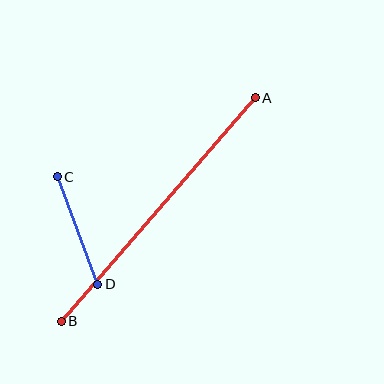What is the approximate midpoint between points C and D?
The midpoint is at approximately (78, 231) pixels.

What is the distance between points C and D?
The distance is approximately 115 pixels.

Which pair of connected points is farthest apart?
Points A and B are farthest apart.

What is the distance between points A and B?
The distance is approximately 296 pixels.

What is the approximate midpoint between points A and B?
The midpoint is at approximately (158, 209) pixels.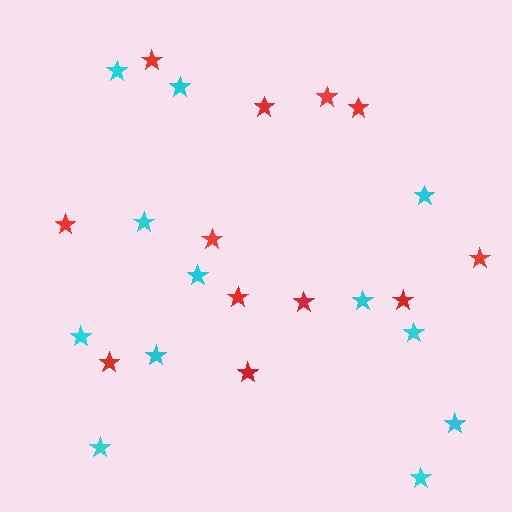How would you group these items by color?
There are 2 groups: one group of red stars (12) and one group of cyan stars (12).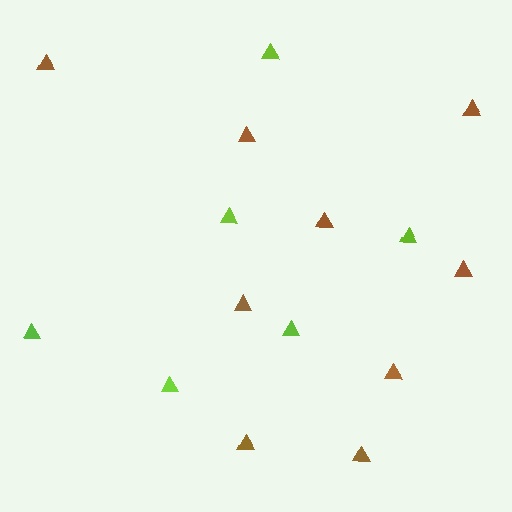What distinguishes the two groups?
There are 2 groups: one group of brown triangles (9) and one group of lime triangles (6).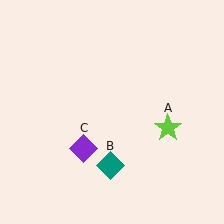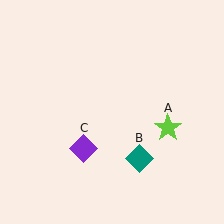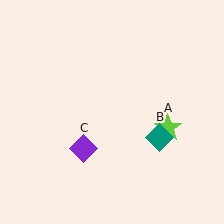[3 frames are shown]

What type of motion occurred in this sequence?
The teal diamond (object B) rotated counterclockwise around the center of the scene.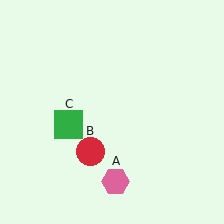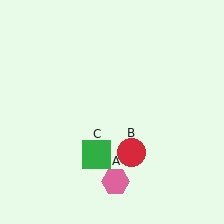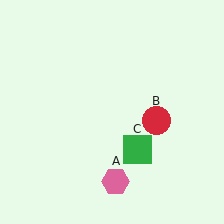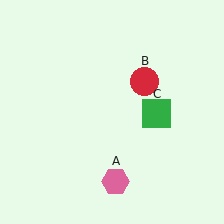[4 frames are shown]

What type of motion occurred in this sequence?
The red circle (object B), green square (object C) rotated counterclockwise around the center of the scene.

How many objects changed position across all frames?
2 objects changed position: red circle (object B), green square (object C).